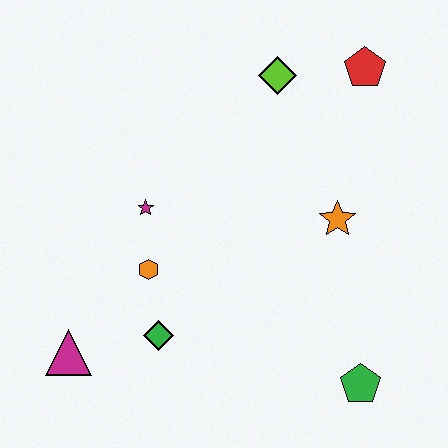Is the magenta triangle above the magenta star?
No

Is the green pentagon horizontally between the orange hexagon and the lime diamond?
No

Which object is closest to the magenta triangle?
The green diamond is closest to the magenta triangle.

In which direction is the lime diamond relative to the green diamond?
The lime diamond is above the green diamond.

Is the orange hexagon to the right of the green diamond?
No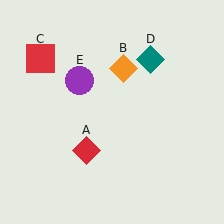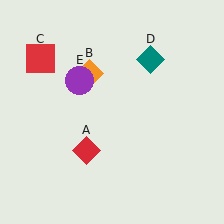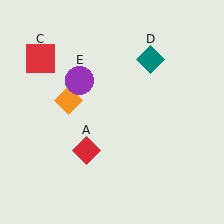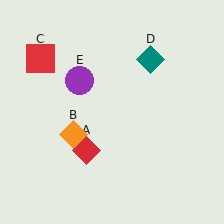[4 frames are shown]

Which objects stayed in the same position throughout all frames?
Red diamond (object A) and red square (object C) and teal diamond (object D) and purple circle (object E) remained stationary.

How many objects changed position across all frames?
1 object changed position: orange diamond (object B).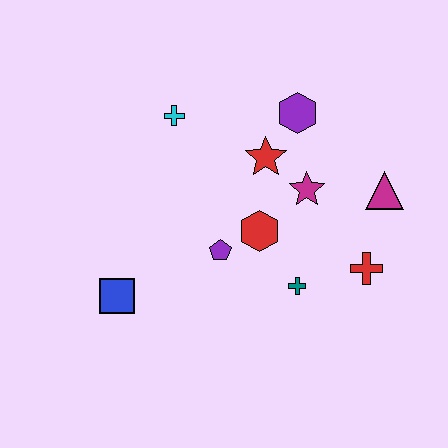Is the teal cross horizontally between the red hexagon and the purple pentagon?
No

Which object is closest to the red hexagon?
The purple pentagon is closest to the red hexagon.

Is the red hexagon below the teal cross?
No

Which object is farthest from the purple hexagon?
The blue square is farthest from the purple hexagon.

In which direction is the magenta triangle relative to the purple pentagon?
The magenta triangle is to the right of the purple pentagon.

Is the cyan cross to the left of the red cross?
Yes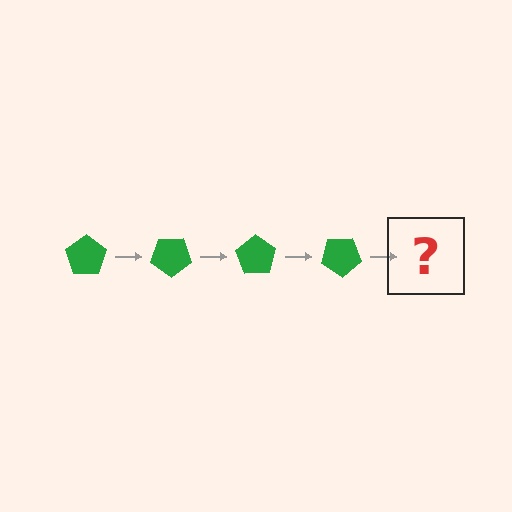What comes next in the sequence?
The next element should be a green pentagon rotated 140 degrees.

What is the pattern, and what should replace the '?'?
The pattern is that the pentagon rotates 35 degrees each step. The '?' should be a green pentagon rotated 140 degrees.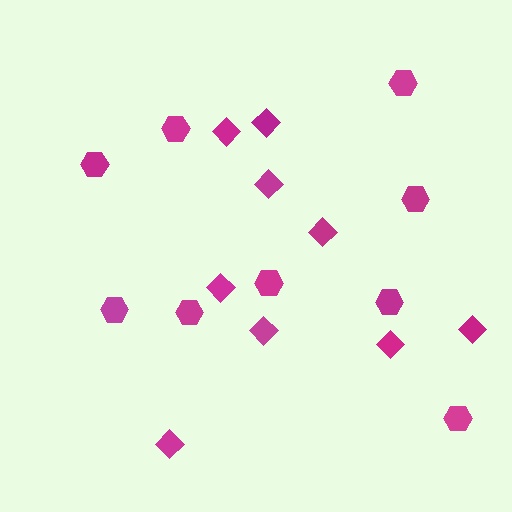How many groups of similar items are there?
There are 2 groups: one group of diamonds (9) and one group of hexagons (9).